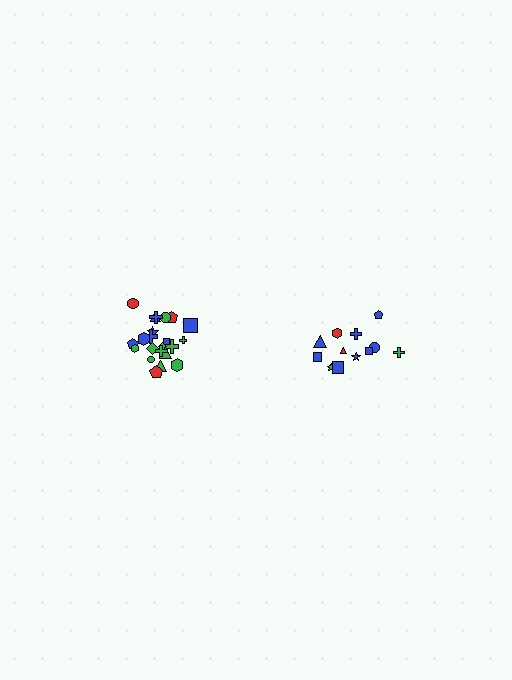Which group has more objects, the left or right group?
The left group.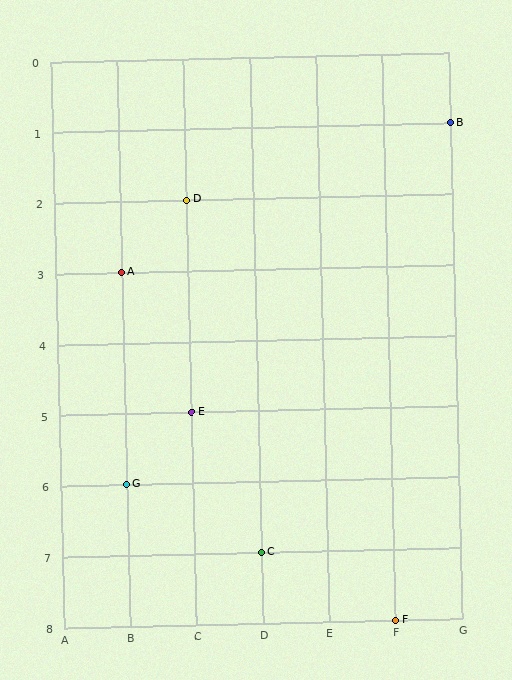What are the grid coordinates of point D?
Point D is at grid coordinates (C, 2).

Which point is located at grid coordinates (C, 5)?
Point E is at (C, 5).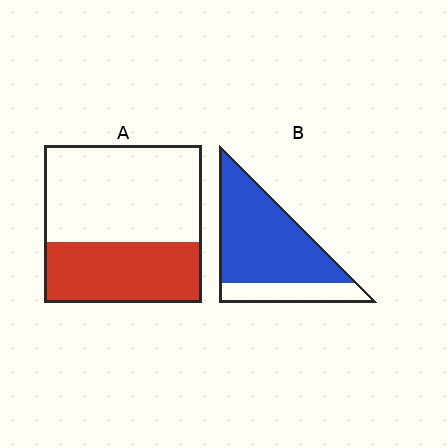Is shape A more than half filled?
No.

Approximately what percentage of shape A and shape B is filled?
A is approximately 40% and B is approximately 75%.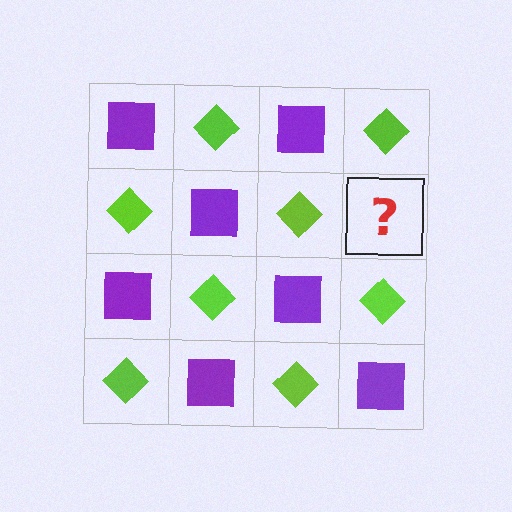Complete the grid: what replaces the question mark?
The question mark should be replaced with a purple square.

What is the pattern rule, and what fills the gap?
The rule is that it alternates purple square and lime diamond in a checkerboard pattern. The gap should be filled with a purple square.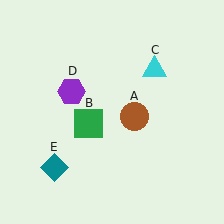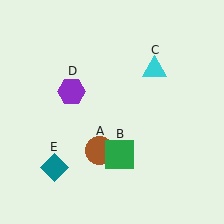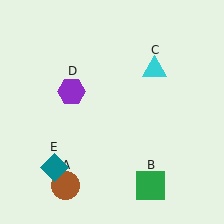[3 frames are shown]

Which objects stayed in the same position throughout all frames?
Cyan triangle (object C) and purple hexagon (object D) and teal diamond (object E) remained stationary.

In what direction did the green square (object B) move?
The green square (object B) moved down and to the right.